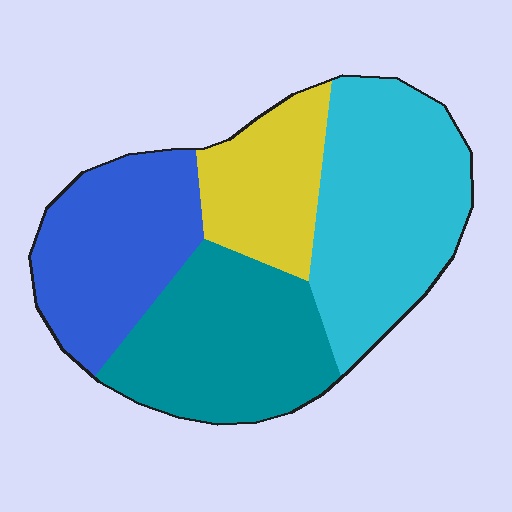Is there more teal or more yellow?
Teal.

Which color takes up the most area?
Cyan, at roughly 30%.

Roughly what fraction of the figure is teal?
Teal takes up between a quarter and a half of the figure.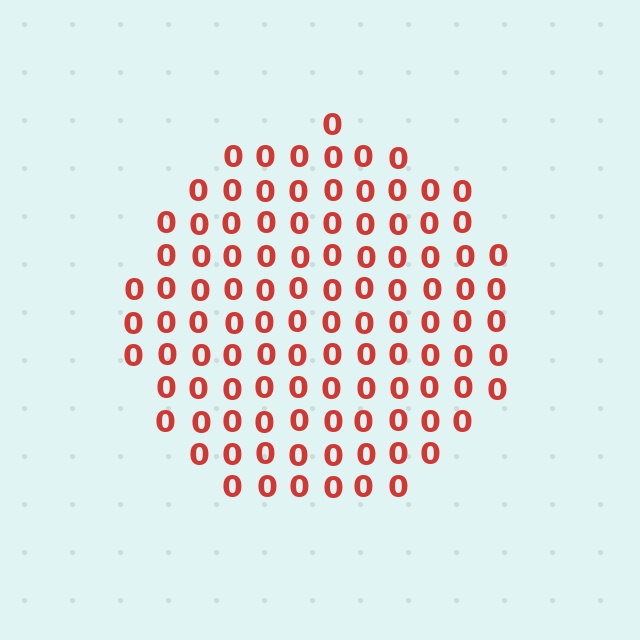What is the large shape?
The large shape is a circle.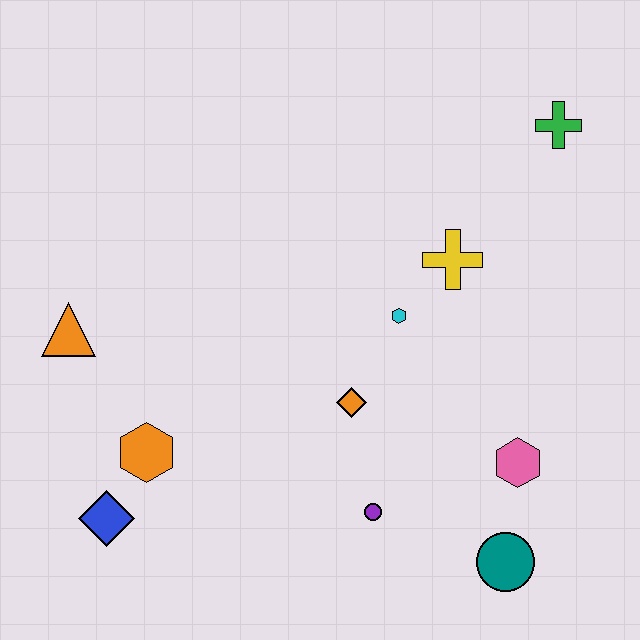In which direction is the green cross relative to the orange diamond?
The green cross is above the orange diamond.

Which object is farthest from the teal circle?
The orange triangle is farthest from the teal circle.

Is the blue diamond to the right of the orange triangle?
Yes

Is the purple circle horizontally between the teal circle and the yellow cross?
No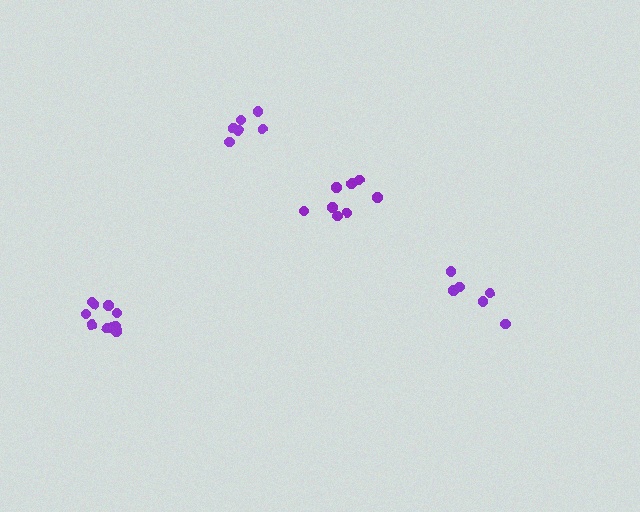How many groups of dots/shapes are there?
There are 4 groups.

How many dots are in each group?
Group 1: 6 dots, Group 2: 6 dots, Group 3: 8 dots, Group 4: 10 dots (30 total).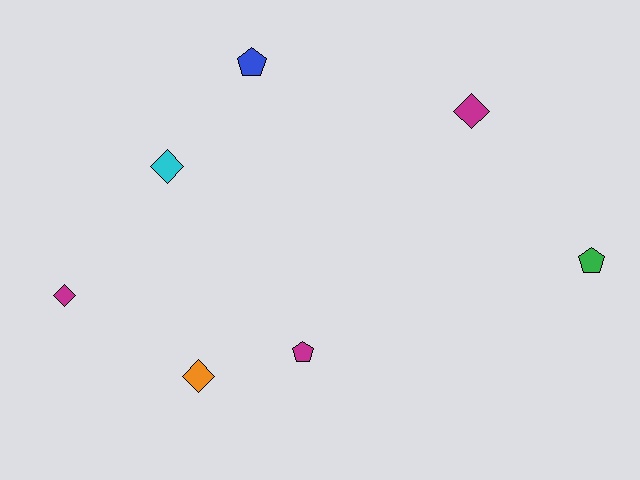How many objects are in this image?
There are 7 objects.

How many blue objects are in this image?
There is 1 blue object.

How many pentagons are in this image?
There are 3 pentagons.